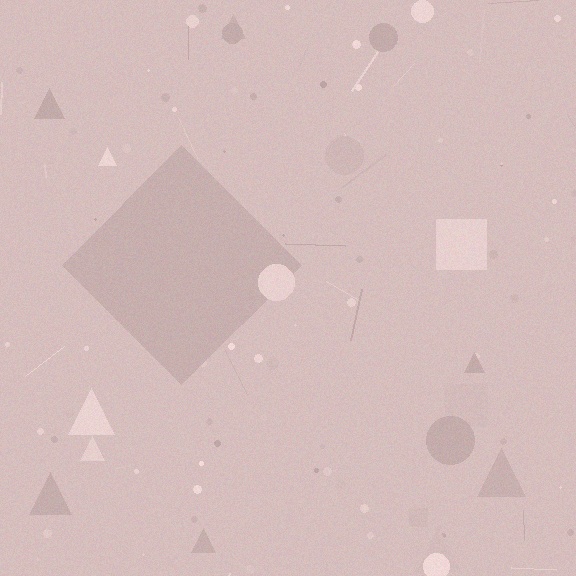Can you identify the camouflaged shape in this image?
The camouflaged shape is a diamond.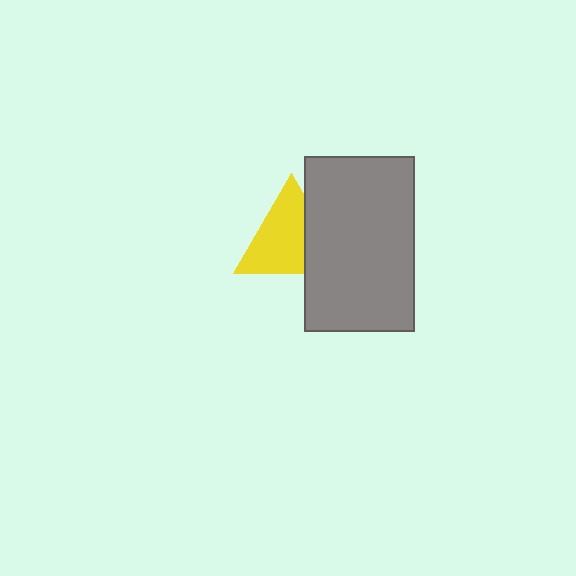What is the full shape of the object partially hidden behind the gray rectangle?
The partially hidden object is a yellow triangle.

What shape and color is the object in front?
The object in front is a gray rectangle.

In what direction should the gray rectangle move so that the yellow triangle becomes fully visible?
The gray rectangle should move right. That is the shortest direction to clear the overlap and leave the yellow triangle fully visible.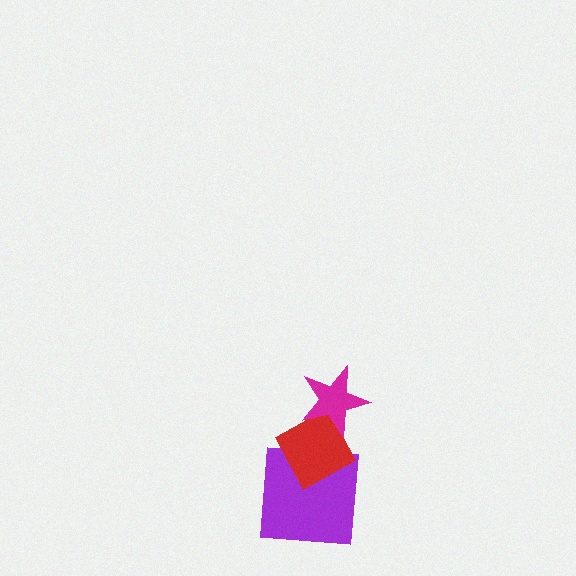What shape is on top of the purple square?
The red diamond is on top of the purple square.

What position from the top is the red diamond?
The red diamond is 2nd from the top.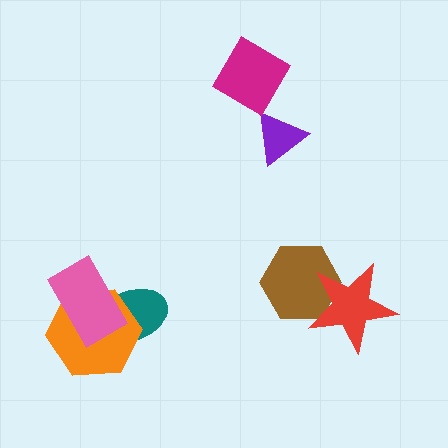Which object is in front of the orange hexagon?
The pink rectangle is in front of the orange hexagon.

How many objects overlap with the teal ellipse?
2 objects overlap with the teal ellipse.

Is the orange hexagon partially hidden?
Yes, it is partially covered by another shape.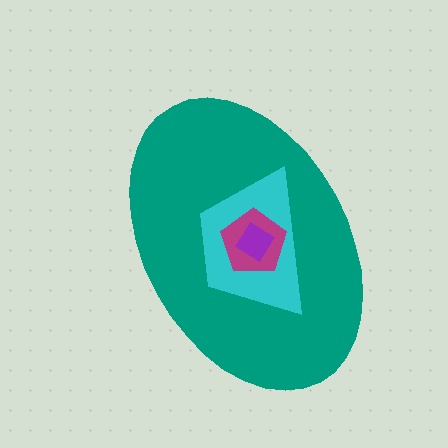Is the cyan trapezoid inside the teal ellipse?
Yes.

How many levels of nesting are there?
4.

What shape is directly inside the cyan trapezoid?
The magenta pentagon.